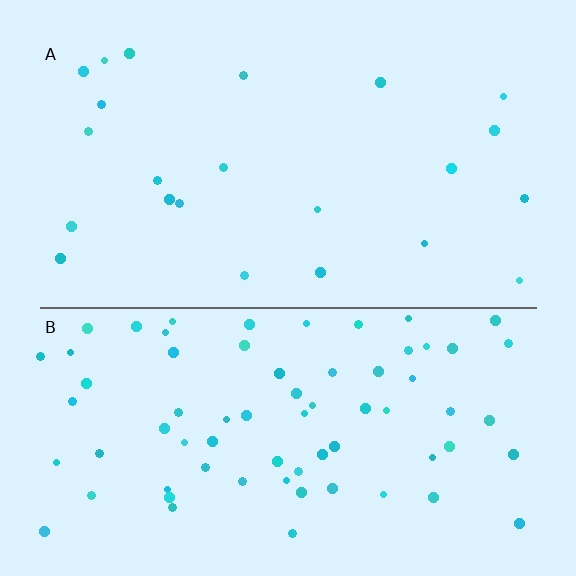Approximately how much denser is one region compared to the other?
Approximately 3.0× — region B over region A.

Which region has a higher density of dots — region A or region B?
B (the bottom).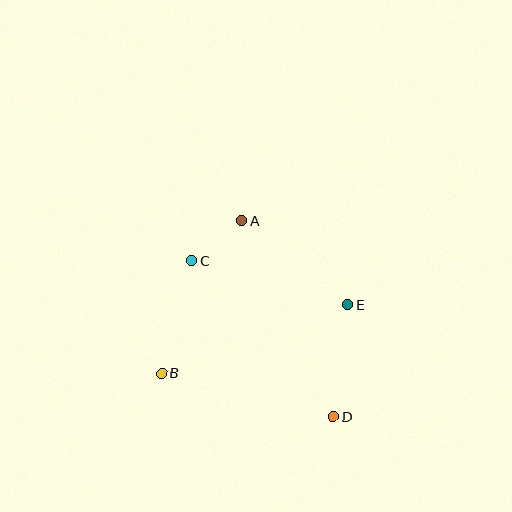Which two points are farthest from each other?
Points A and D are farthest from each other.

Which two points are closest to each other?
Points A and C are closest to each other.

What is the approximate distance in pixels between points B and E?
The distance between B and E is approximately 198 pixels.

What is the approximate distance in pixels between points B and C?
The distance between B and C is approximately 117 pixels.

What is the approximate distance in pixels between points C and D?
The distance between C and D is approximately 211 pixels.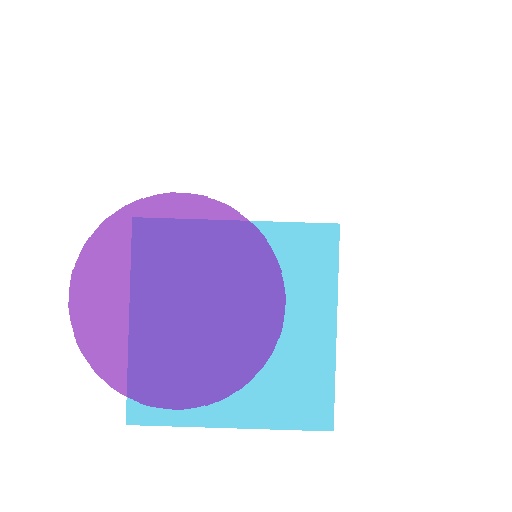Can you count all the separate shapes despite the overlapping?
Yes, there are 2 separate shapes.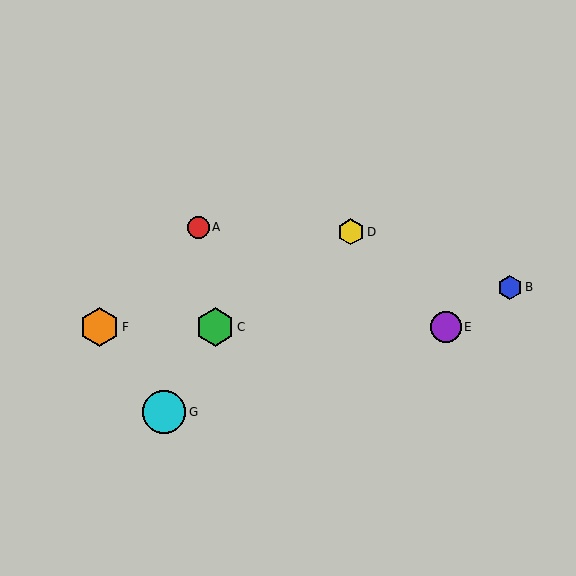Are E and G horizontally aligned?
No, E is at y≈327 and G is at y≈412.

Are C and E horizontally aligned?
Yes, both are at y≈327.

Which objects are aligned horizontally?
Objects C, E, F are aligned horizontally.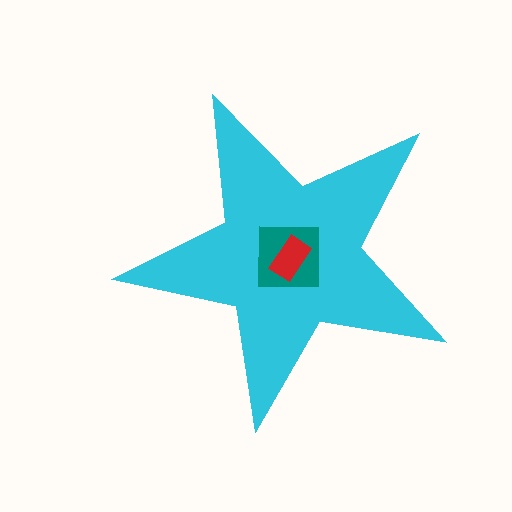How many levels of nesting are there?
3.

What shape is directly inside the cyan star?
The teal square.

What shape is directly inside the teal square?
The red rectangle.